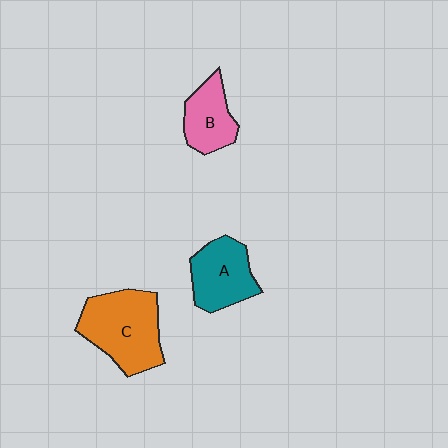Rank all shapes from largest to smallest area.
From largest to smallest: C (orange), A (teal), B (pink).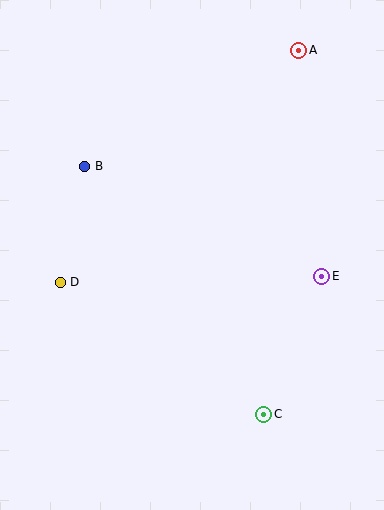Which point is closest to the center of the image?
Point E at (322, 276) is closest to the center.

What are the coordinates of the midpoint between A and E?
The midpoint between A and E is at (310, 163).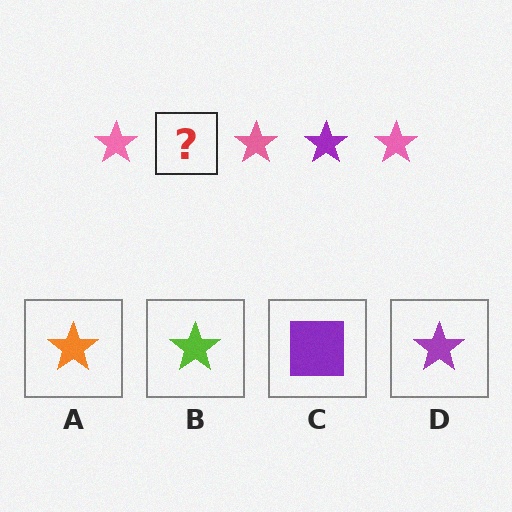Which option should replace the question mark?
Option D.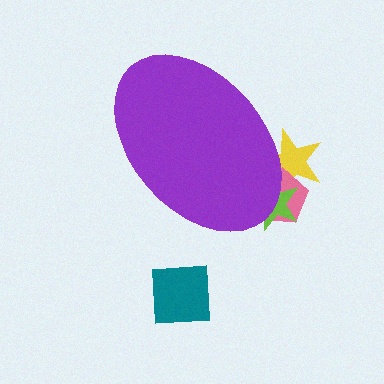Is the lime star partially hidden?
Yes, the lime star is partially hidden behind the purple ellipse.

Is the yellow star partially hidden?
Yes, the yellow star is partially hidden behind the purple ellipse.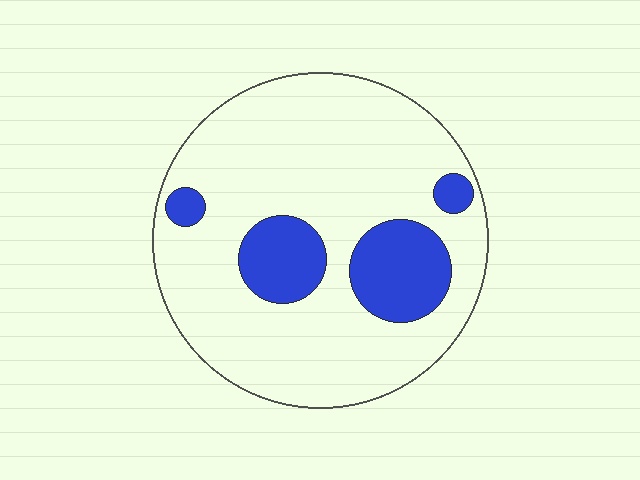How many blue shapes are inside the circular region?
4.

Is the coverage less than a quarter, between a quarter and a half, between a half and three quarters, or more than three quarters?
Less than a quarter.